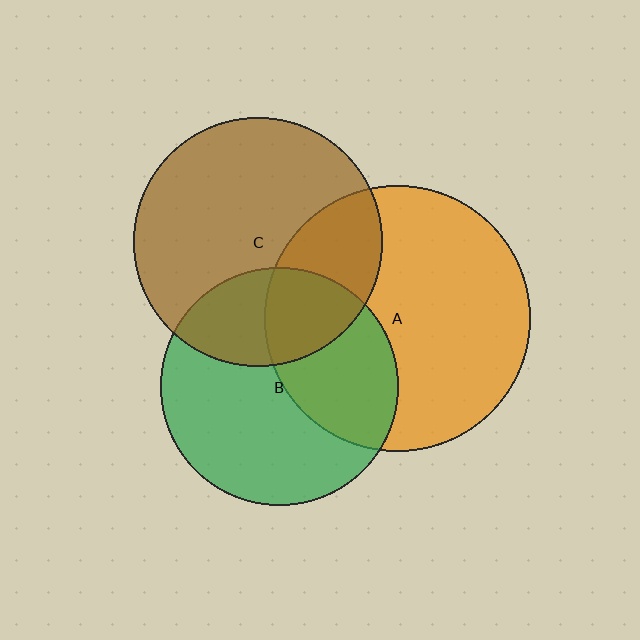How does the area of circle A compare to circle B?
Approximately 1.3 times.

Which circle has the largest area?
Circle A (orange).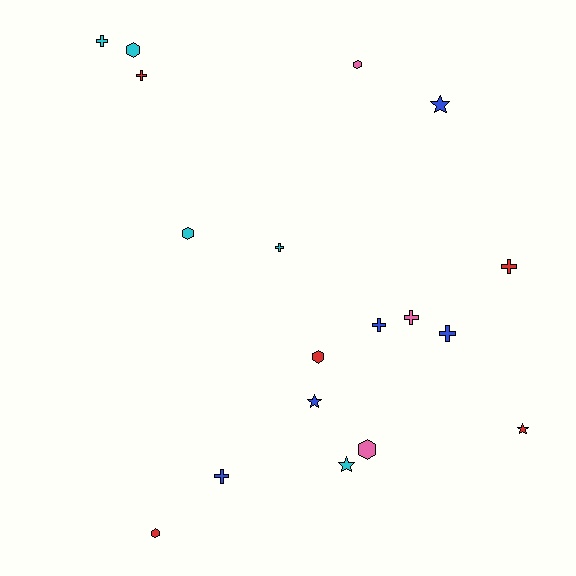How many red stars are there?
There is 1 red star.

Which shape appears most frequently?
Cross, with 8 objects.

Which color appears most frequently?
Cyan, with 5 objects.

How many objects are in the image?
There are 18 objects.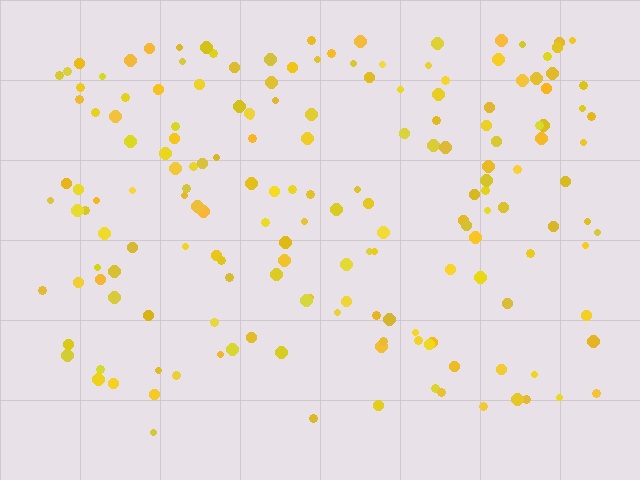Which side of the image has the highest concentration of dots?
The top.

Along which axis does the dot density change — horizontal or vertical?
Vertical.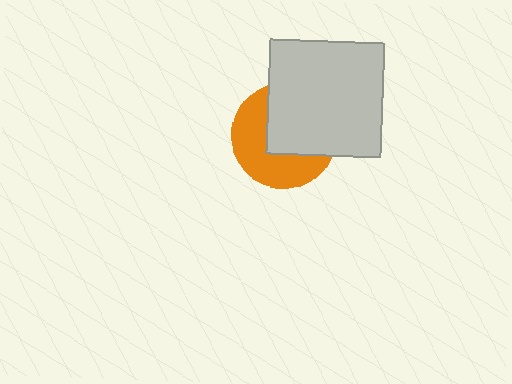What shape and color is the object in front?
The object in front is a light gray square.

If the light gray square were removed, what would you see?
You would see the complete orange circle.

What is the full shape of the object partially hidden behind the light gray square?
The partially hidden object is an orange circle.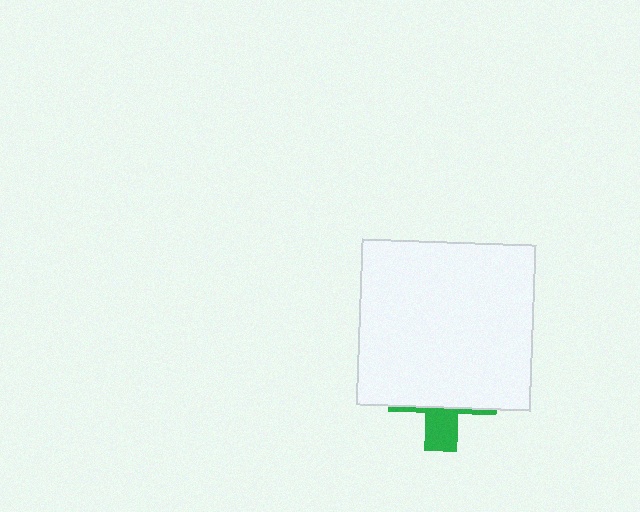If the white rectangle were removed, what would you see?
You would see the complete green cross.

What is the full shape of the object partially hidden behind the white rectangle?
The partially hidden object is a green cross.